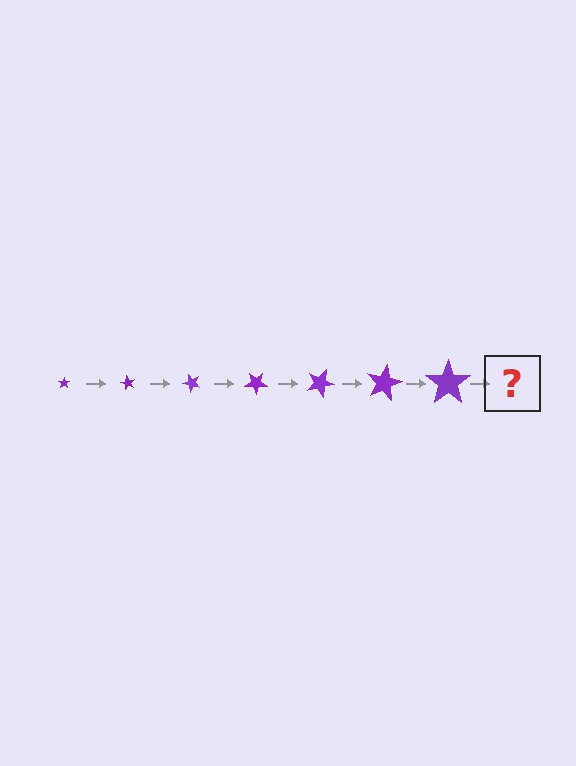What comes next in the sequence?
The next element should be a star, larger than the previous one and rotated 420 degrees from the start.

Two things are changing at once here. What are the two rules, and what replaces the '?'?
The two rules are that the star grows larger each step and it rotates 60 degrees each step. The '?' should be a star, larger than the previous one and rotated 420 degrees from the start.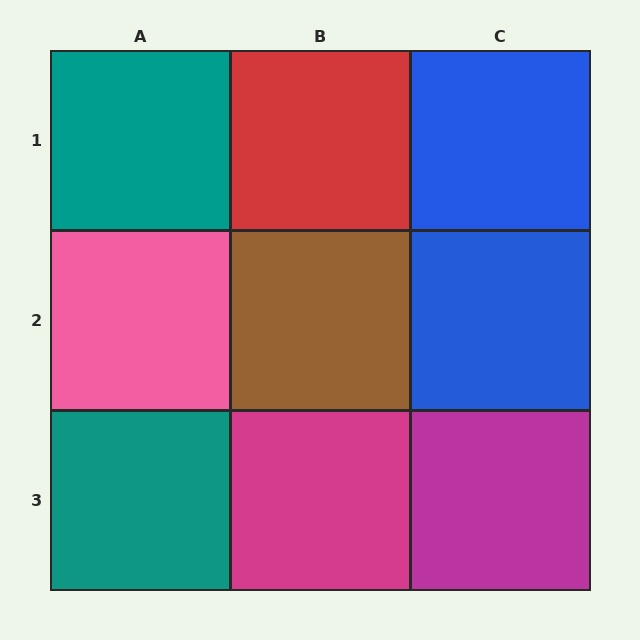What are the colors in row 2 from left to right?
Pink, brown, blue.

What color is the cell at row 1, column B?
Red.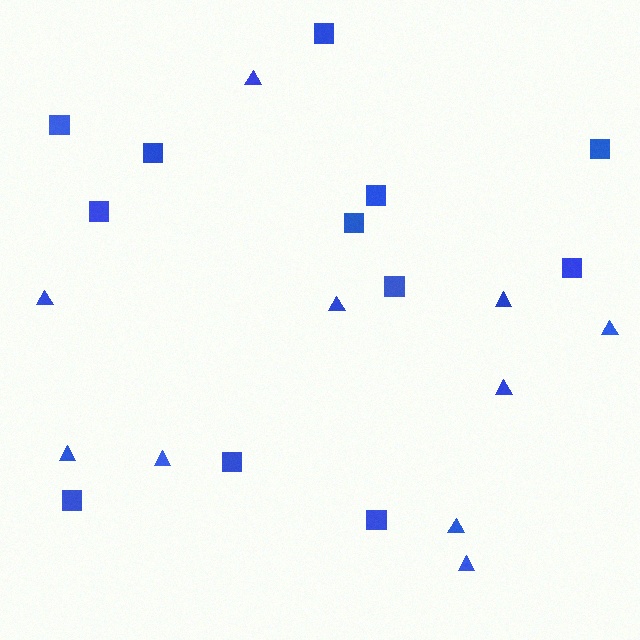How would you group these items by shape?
There are 2 groups: one group of squares (12) and one group of triangles (10).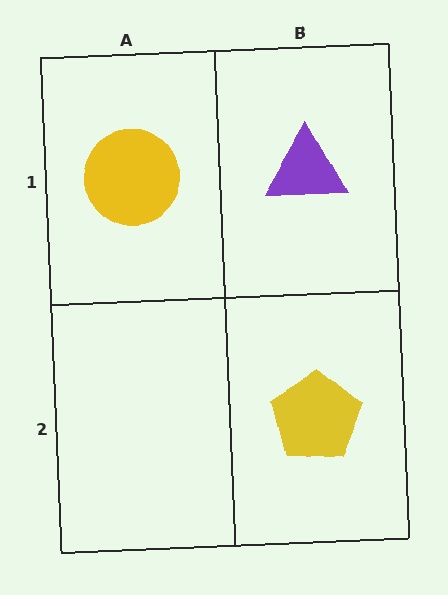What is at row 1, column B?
A purple triangle.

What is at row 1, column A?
A yellow circle.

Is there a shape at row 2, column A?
No, that cell is empty.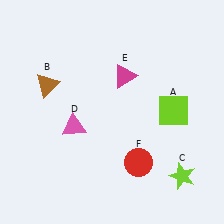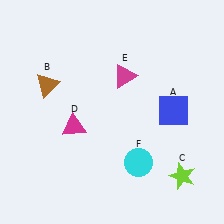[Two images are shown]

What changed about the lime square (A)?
In Image 1, A is lime. In Image 2, it changed to blue.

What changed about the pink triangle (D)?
In Image 1, D is pink. In Image 2, it changed to magenta.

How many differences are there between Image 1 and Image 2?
There are 3 differences between the two images.